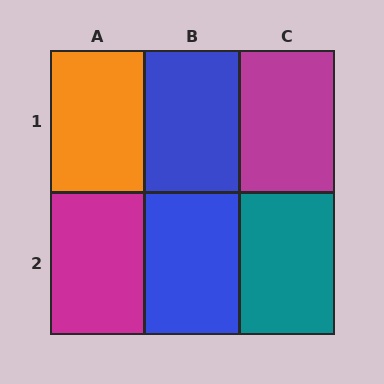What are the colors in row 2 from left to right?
Magenta, blue, teal.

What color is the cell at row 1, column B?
Blue.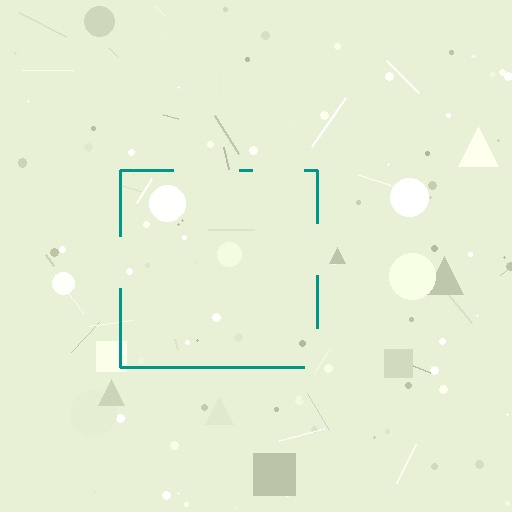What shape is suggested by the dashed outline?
The dashed outline suggests a square.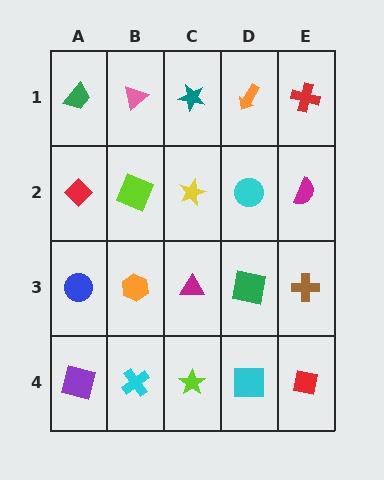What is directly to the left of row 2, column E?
A cyan circle.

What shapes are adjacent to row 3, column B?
A lime square (row 2, column B), a cyan cross (row 4, column B), a blue circle (row 3, column A), a magenta triangle (row 3, column C).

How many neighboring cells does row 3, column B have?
4.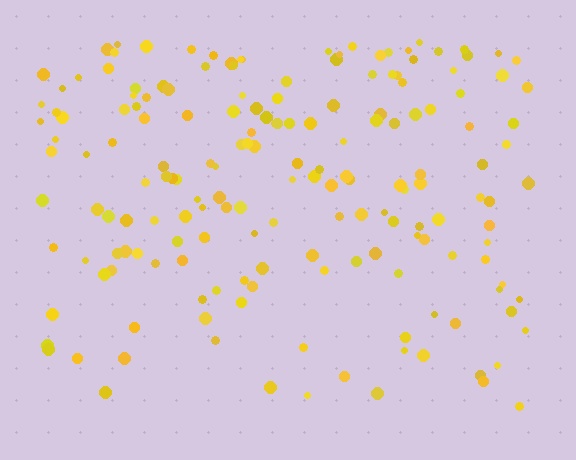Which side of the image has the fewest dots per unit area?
The bottom.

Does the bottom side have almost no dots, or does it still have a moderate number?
Still a moderate number, just noticeably fewer than the top.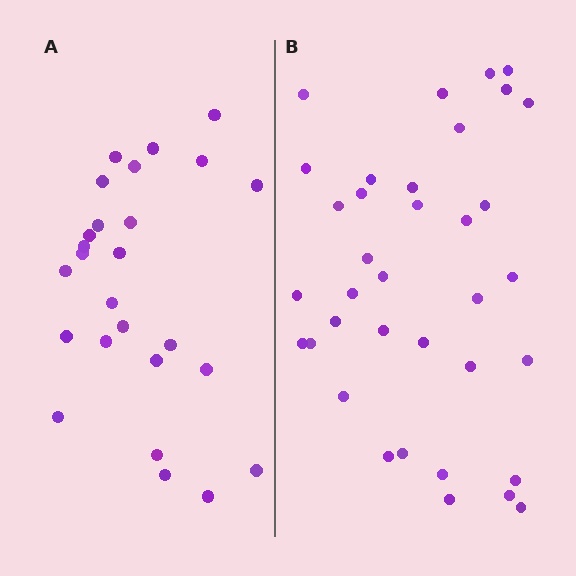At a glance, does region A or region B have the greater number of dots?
Region B (the right region) has more dots.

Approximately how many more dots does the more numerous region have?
Region B has roughly 10 or so more dots than region A.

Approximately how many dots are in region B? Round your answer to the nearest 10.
About 40 dots. (The exact count is 36, which rounds to 40.)